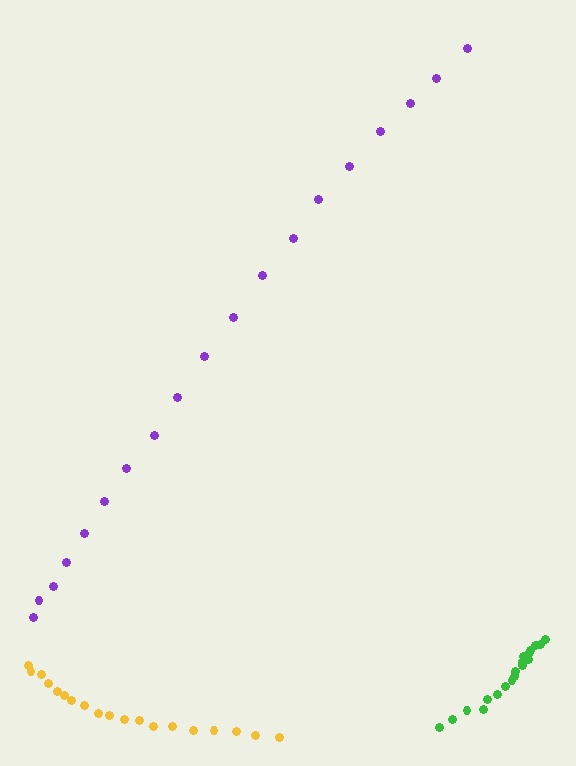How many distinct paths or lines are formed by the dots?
There are 3 distinct paths.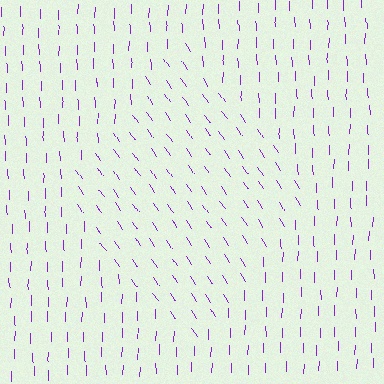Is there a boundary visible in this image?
Yes, there is a texture boundary formed by a change in line orientation.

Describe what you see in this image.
The image is filled with small purple line segments. A diamond region in the image has lines oriented differently from the surrounding lines, creating a visible texture boundary.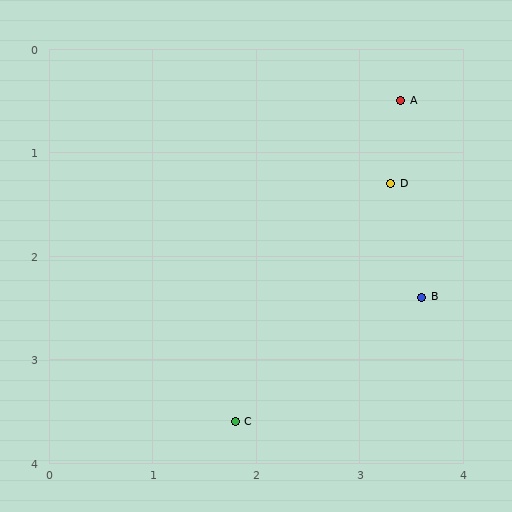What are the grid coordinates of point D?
Point D is at approximately (3.3, 1.3).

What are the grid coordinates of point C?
Point C is at approximately (1.8, 3.6).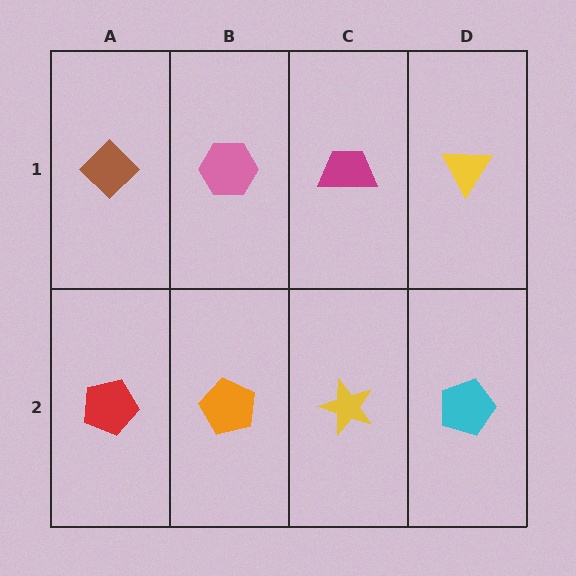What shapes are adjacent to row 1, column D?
A cyan pentagon (row 2, column D), a magenta trapezoid (row 1, column C).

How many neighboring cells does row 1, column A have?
2.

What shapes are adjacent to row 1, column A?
A red pentagon (row 2, column A), a pink hexagon (row 1, column B).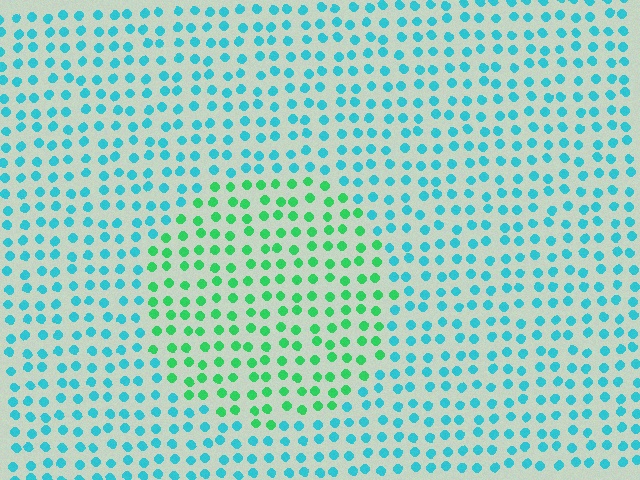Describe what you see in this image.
The image is filled with small cyan elements in a uniform arrangement. A circle-shaped region is visible where the elements are tinted to a slightly different hue, forming a subtle color boundary.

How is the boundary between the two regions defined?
The boundary is defined purely by a slight shift in hue (about 47 degrees). Spacing, size, and orientation are identical on both sides.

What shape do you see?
I see a circle.